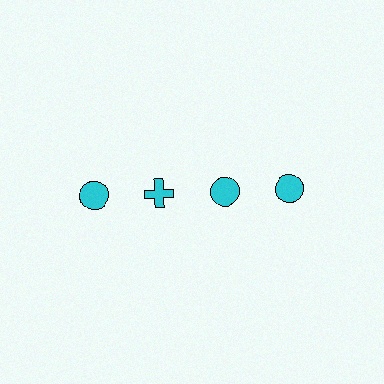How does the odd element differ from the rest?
It has a different shape: cross instead of circle.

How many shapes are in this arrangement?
There are 4 shapes arranged in a grid pattern.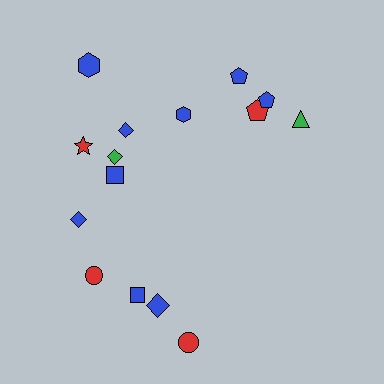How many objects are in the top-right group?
There are 4 objects.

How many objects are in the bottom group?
There are 4 objects.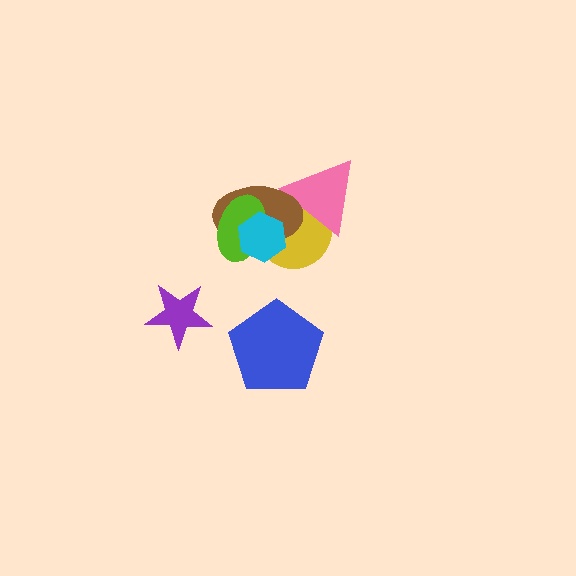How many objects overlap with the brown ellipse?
4 objects overlap with the brown ellipse.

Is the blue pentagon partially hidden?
No, no other shape covers it.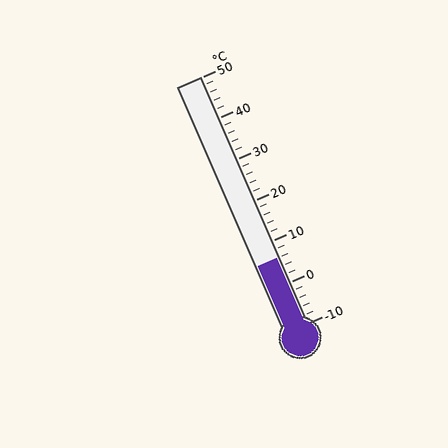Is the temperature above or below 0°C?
The temperature is above 0°C.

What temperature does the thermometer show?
The thermometer shows approximately 6°C.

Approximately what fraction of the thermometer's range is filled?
The thermometer is filled to approximately 25% of its range.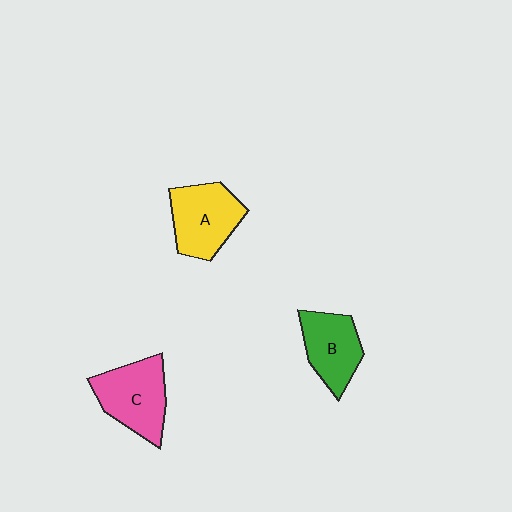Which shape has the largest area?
Shape C (pink).